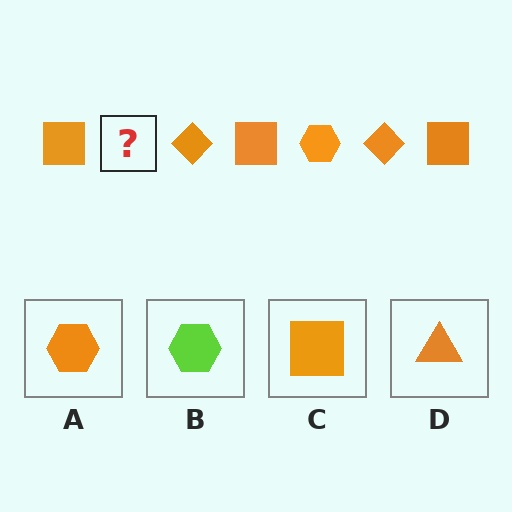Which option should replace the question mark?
Option A.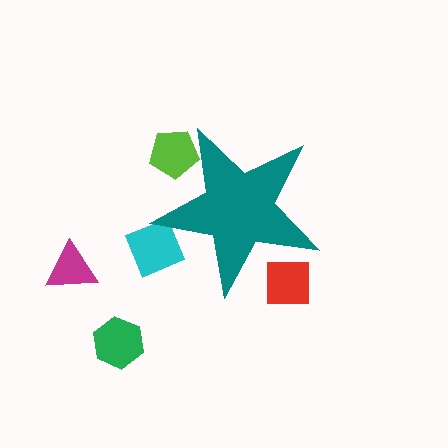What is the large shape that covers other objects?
A teal star.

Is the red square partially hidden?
Yes, the red square is partially hidden behind the teal star.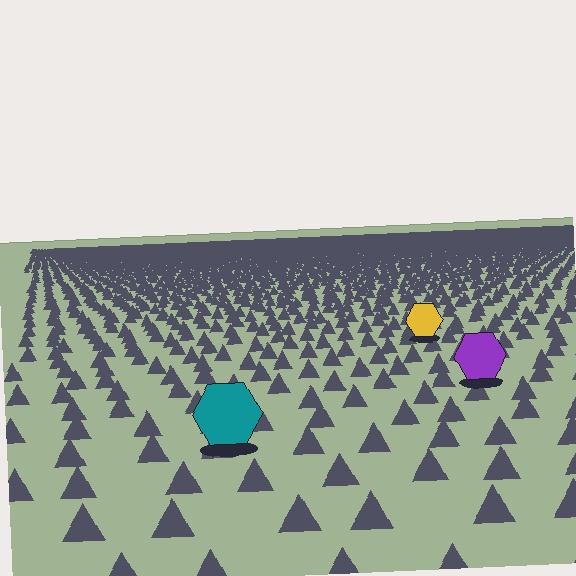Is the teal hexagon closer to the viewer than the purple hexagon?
Yes. The teal hexagon is closer — you can tell from the texture gradient: the ground texture is coarser near it.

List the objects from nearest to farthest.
From nearest to farthest: the teal hexagon, the purple hexagon, the yellow hexagon.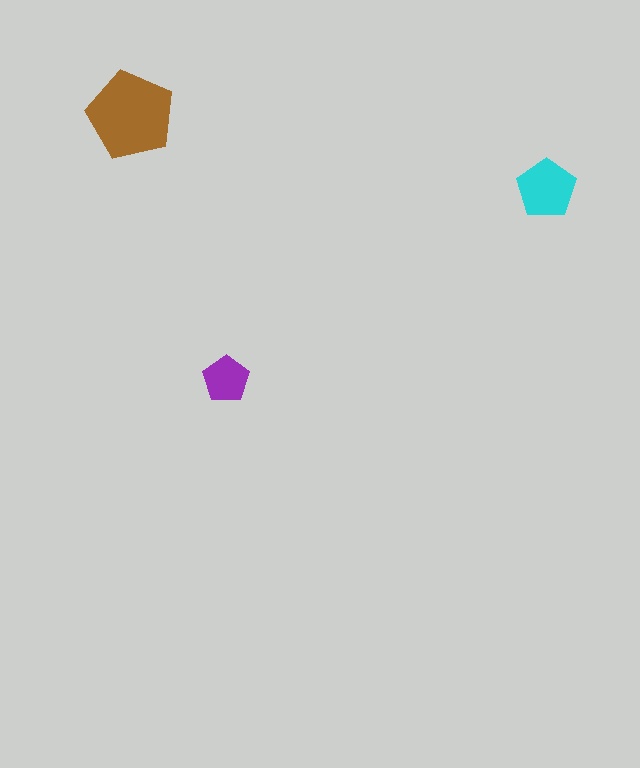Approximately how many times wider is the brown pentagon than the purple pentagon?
About 2 times wider.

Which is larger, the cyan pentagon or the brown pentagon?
The brown one.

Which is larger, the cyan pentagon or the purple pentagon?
The cyan one.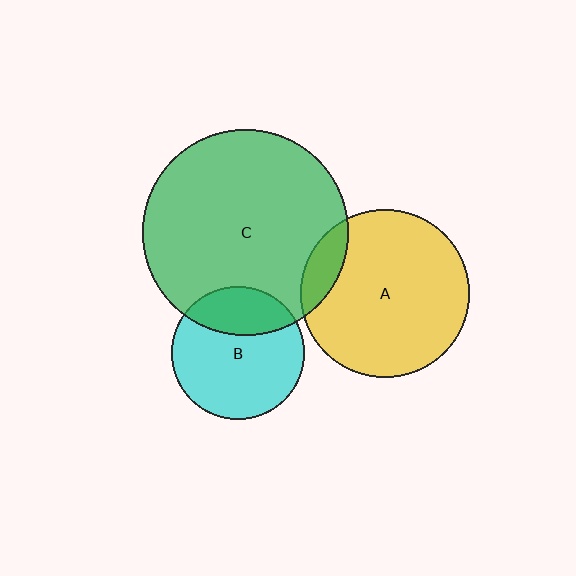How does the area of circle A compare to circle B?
Approximately 1.6 times.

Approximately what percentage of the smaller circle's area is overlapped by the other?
Approximately 25%.